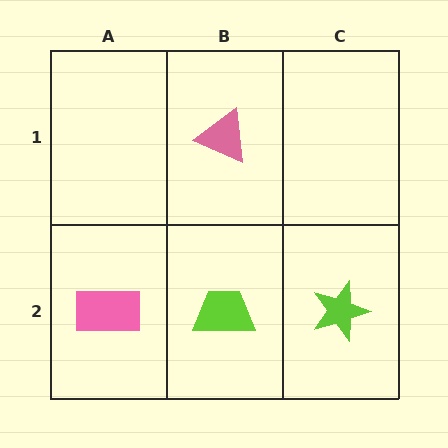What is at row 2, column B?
A lime trapezoid.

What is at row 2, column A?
A pink rectangle.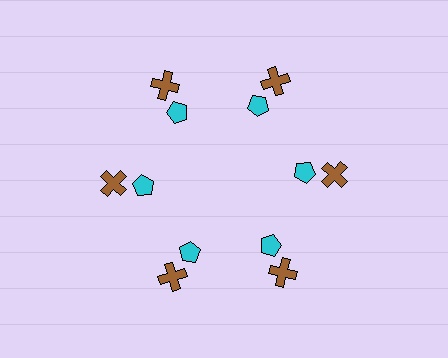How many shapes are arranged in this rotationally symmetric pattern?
There are 12 shapes, arranged in 6 groups of 2.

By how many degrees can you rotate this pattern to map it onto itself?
The pattern maps onto itself every 60 degrees of rotation.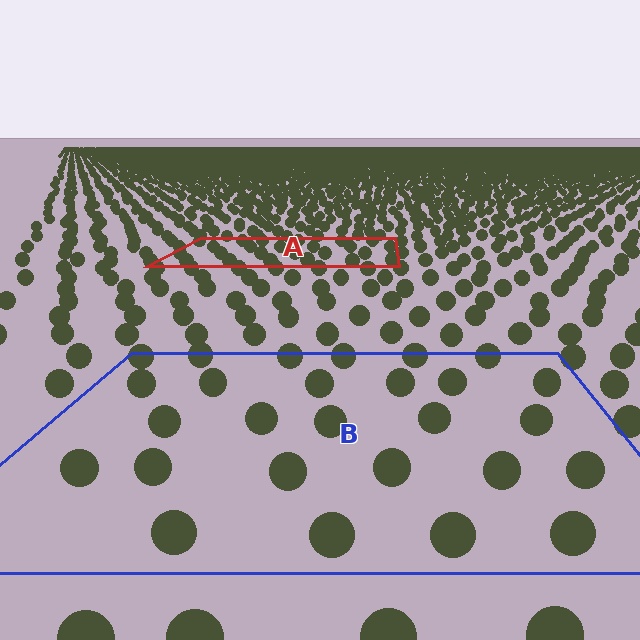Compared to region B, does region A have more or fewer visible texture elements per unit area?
Region A has more texture elements per unit area — they are packed more densely because it is farther away.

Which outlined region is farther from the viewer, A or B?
Region A is farther from the viewer — the texture elements inside it appear smaller and more densely packed.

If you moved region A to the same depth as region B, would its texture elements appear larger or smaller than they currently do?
They would appear larger. At a closer depth, the same texture elements are projected at a bigger on-screen size.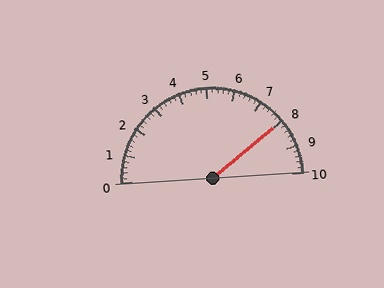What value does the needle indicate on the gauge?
The needle indicates approximately 8.0.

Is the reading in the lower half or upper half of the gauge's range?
The reading is in the upper half of the range (0 to 10).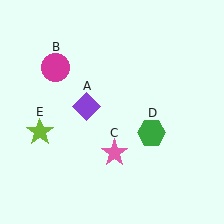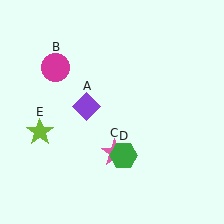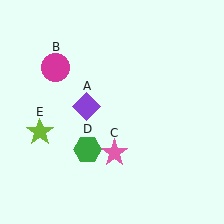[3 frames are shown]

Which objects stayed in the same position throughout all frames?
Purple diamond (object A) and magenta circle (object B) and pink star (object C) and lime star (object E) remained stationary.